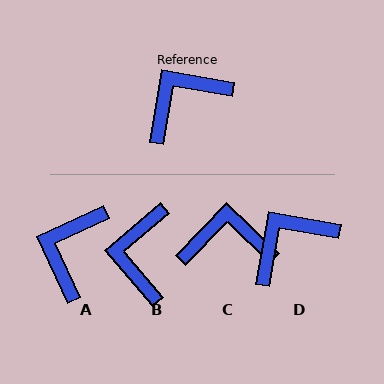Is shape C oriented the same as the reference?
No, it is off by about 34 degrees.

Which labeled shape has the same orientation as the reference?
D.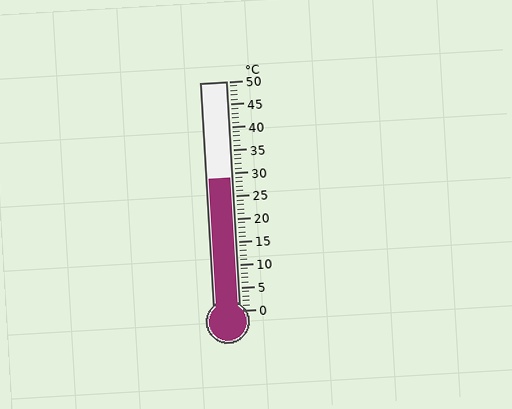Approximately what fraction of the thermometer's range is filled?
The thermometer is filled to approximately 60% of its range.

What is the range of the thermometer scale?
The thermometer scale ranges from 0°C to 50°C.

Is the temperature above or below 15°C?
The temperature is above 15°C.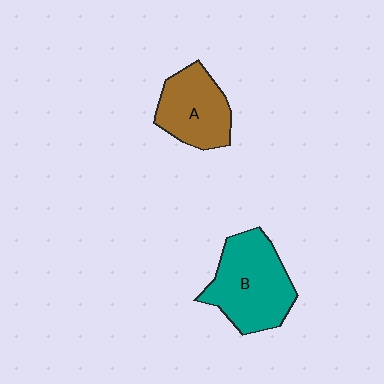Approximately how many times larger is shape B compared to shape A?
Approximately 1.3 times.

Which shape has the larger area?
Shape B (teal).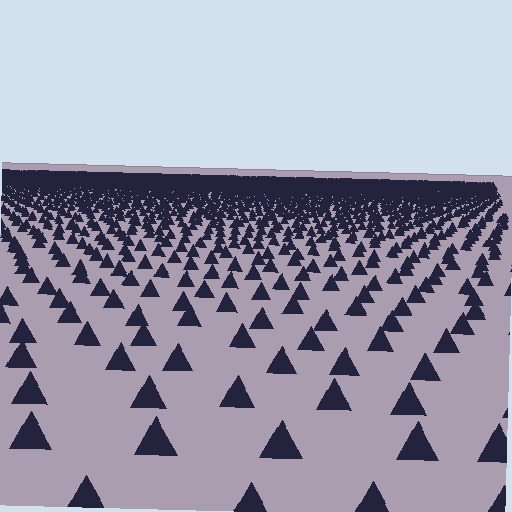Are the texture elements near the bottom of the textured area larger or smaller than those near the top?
Larger. Near the bottom, elements are closer to the viewer and appear at a bigger on-screen size.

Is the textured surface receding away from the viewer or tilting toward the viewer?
The surface is receding away from the viewer. Texture elements get smaller and denser toward the top.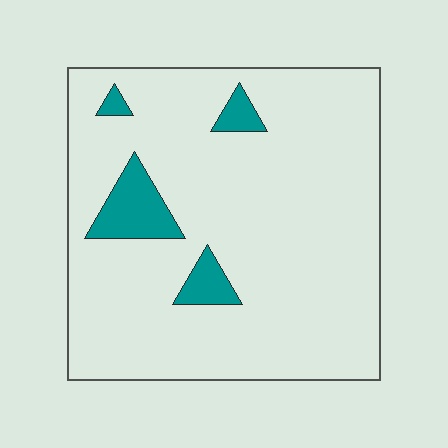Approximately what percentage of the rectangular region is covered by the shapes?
Approximately 10%.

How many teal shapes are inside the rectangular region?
4.